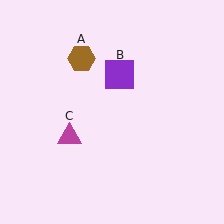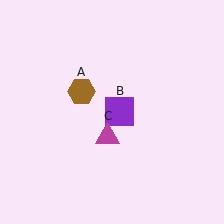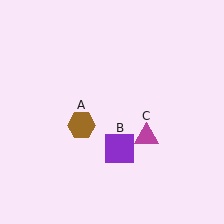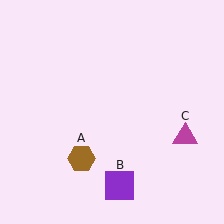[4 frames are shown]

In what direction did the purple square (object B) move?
The purple square (object B) moved down.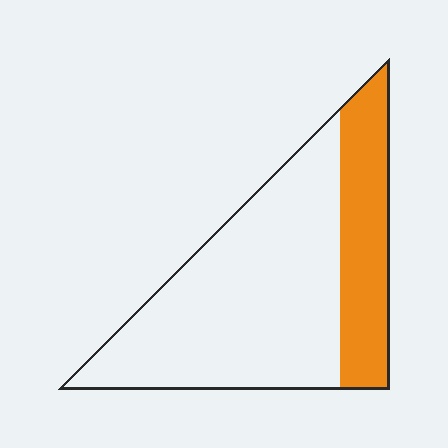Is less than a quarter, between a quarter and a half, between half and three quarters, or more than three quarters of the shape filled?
Between a quarter and a half.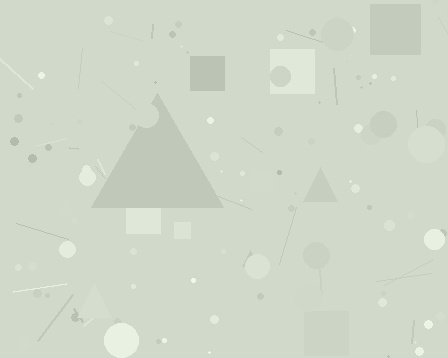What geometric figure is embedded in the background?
A triangle is embedded in the background.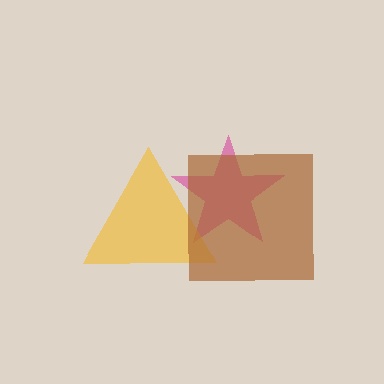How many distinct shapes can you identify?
There are 3 distinct shapes: a magenta star, a yellow triangle, a brown square.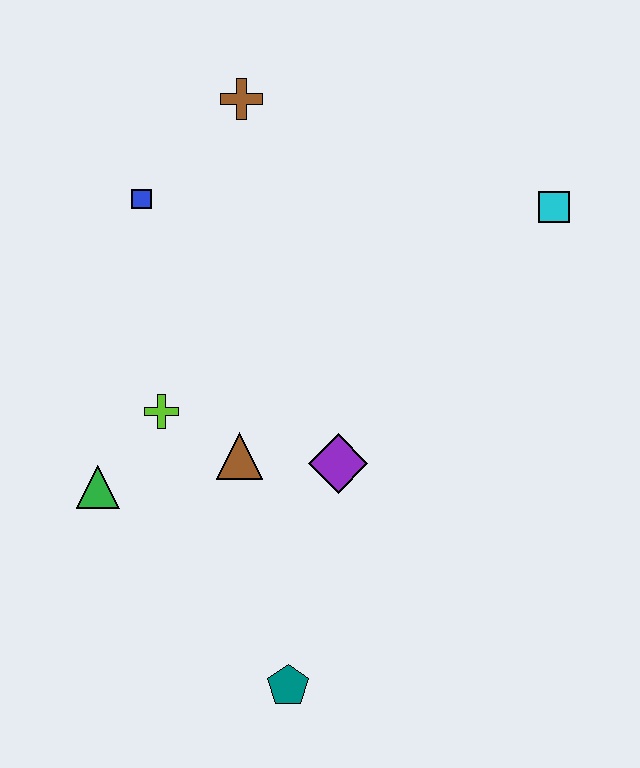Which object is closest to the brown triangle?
The lime cross is closest to the brown triangle.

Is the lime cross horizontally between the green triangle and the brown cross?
Yes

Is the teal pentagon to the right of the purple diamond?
No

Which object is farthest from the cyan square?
The teal pentagon is farthest from the cyan square.